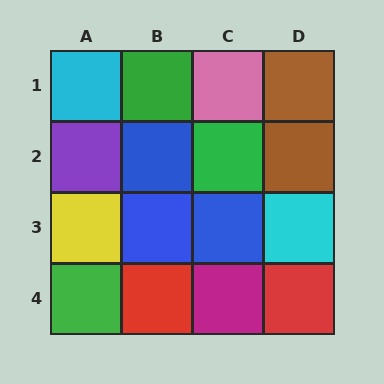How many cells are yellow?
1 cell is yellow.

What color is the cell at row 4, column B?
Red.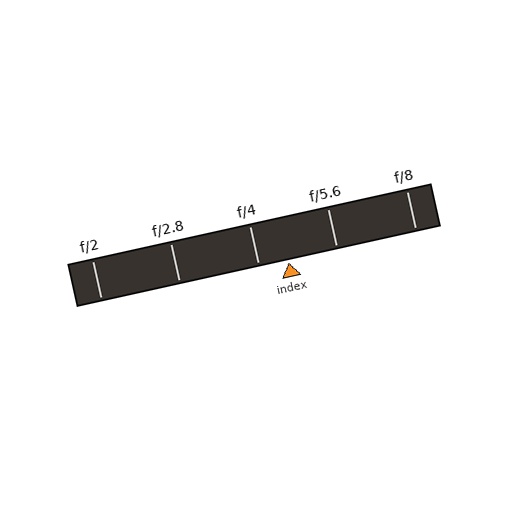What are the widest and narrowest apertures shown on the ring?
The widest aperture shown is f/2 and the narrowest is f/8.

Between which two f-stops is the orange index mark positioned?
The index mark is between f/4 and f/5.6.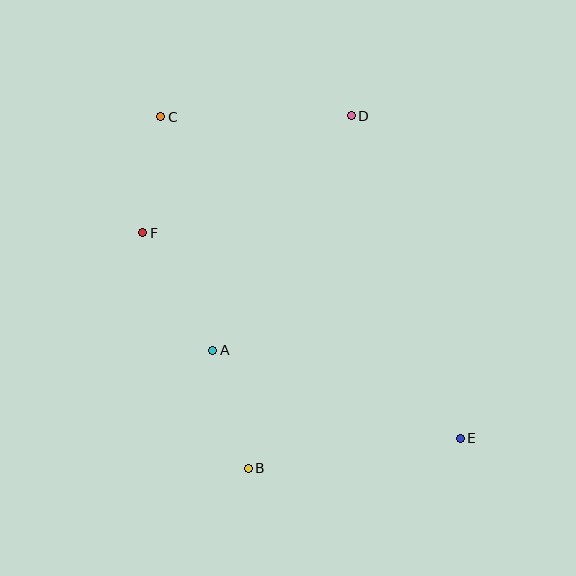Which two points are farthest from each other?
Points C and E are farthest from each other.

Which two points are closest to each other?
Points C and F are closest to each other.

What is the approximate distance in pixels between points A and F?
The distance between A and F is approximately 137 pixels.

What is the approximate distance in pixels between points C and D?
The distance between C and D is approximately 190 pixels.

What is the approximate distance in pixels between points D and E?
The distance between D and E is approximately 341 pixels.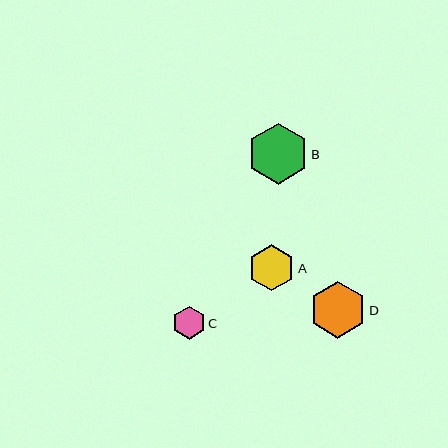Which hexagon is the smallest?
Hexagon C is the smallest with a size of approximately 33 pixels.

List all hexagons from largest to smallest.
From largest to smallest: B, D, A, C.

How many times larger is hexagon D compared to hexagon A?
Hexagon D is approximately 1.2 times the size of hexagon A.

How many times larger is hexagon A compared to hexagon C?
Hexagon A is approximately 1.4 times the size of hexagon C.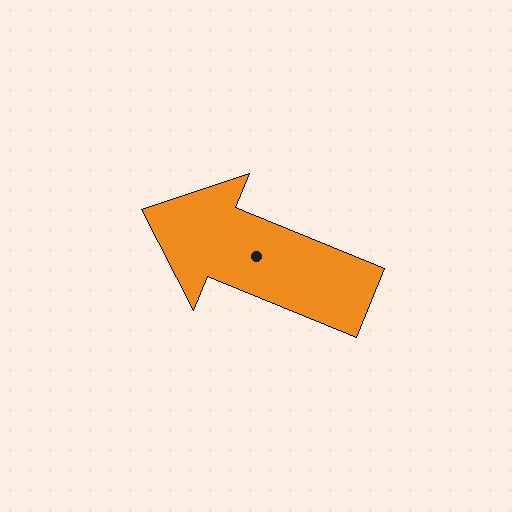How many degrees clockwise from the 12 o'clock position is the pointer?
Approximately 292 degrees.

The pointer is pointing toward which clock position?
Roughly 10 o'clock.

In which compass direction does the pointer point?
West.